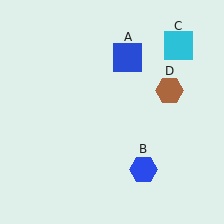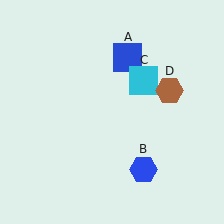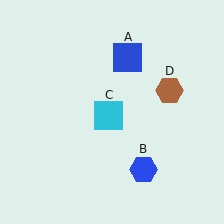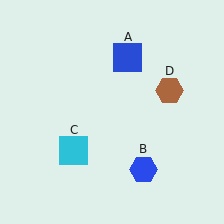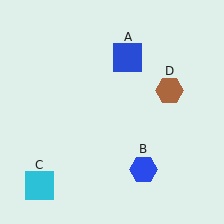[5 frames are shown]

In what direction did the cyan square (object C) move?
The cyan square (object C) moved down and to the left.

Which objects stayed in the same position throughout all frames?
Blue square (object A) and blue hexagon (object B) and brown hexagon (object D) remained stationary.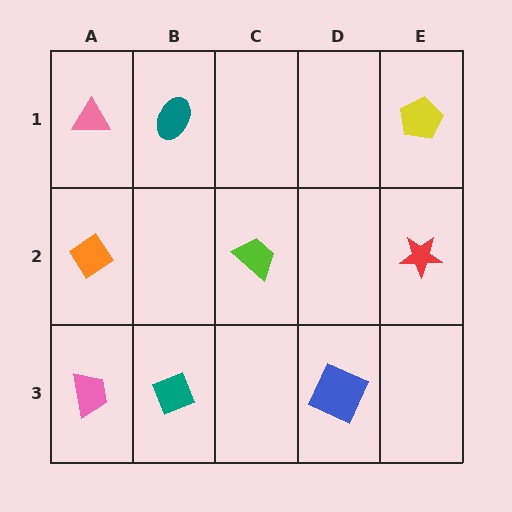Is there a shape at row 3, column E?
No, that cell is empty.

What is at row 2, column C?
A lime trapezoid.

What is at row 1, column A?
A pink triangle.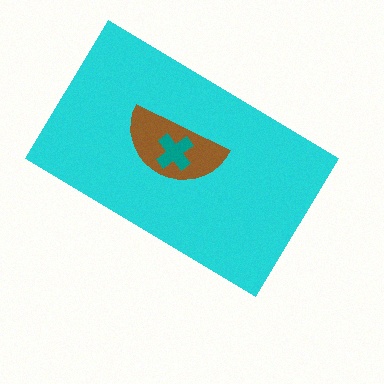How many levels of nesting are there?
3.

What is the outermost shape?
The cyan rectangle.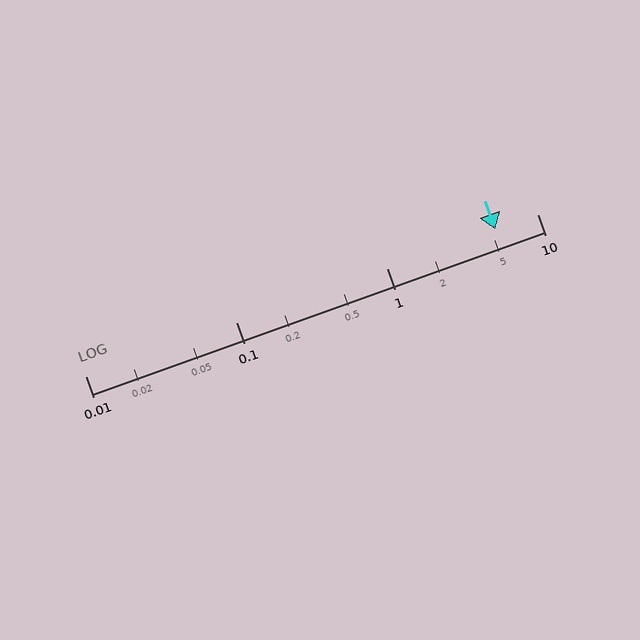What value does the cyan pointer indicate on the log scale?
The pointer indicates approximately 5.3.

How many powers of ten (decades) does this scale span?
The scale spans 3 decades, from 0.01 to 10.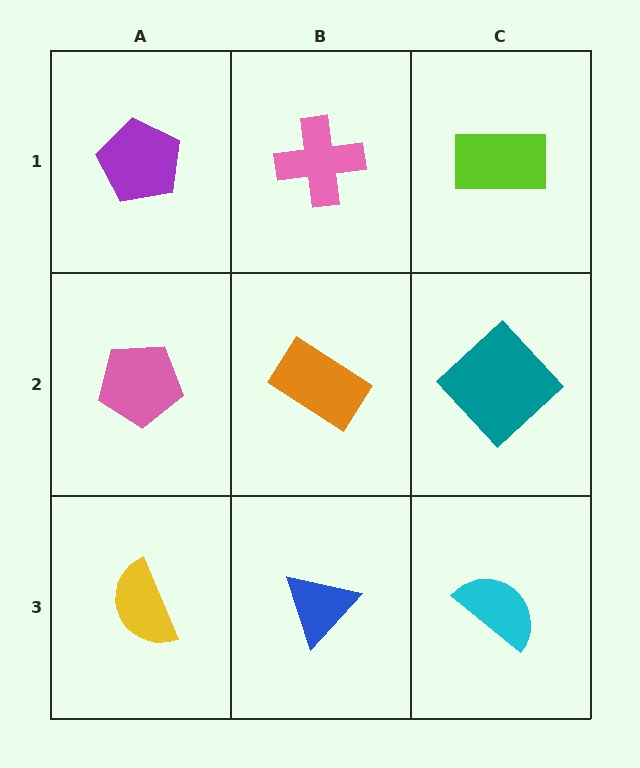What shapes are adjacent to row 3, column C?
A teal diamond (row 2, column C), a blue triangle (row 3, column B).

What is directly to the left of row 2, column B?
A pink pentagon.